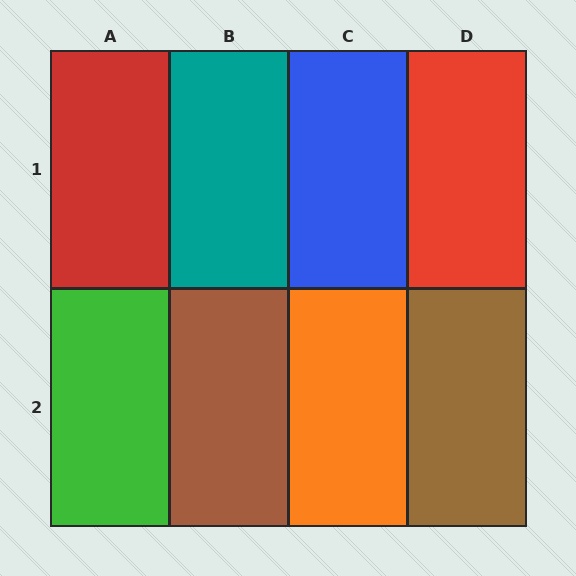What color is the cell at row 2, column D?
Brown.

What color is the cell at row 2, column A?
Green.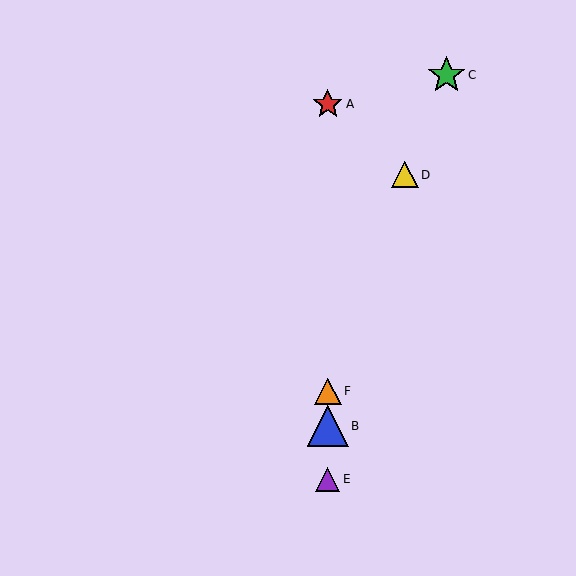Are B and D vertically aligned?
No, B is at x≈328 and D is at x≈405.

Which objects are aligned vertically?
Objects A, B, E, F are aligned vertically.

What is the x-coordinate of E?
Object E is at x≈328.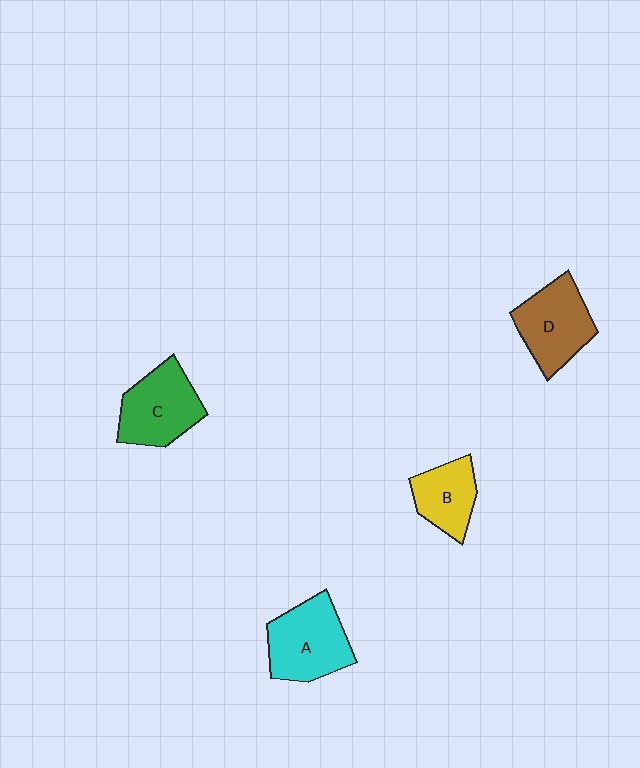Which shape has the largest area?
Shape A (cyan).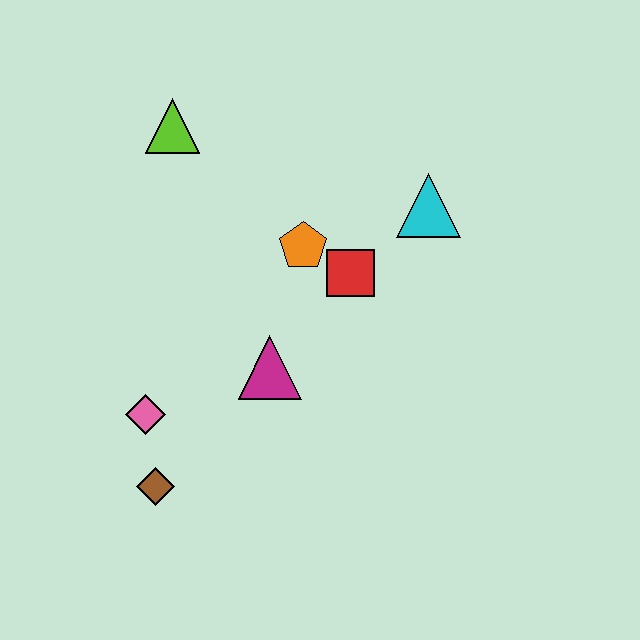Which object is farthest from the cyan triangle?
The brown diamond is farthest from the cyan triangle.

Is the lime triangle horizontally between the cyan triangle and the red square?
No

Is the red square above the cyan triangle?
No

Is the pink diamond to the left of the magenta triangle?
Yes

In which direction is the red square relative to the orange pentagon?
The red square is to the right of the orange pentagon.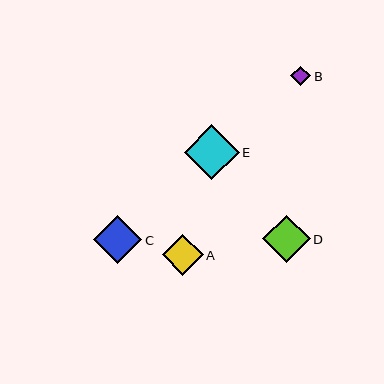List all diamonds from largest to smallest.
From largest to smallest: E, C, D, A, B.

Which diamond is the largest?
Diamond E is the largest with a size of approximately 55 pixels.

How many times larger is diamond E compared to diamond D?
Diamond E is approximately 1.2 times the size of diamond D.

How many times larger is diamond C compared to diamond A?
Diamond C is approximately 1.2 times the size of diamond A.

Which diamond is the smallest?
Diamond B is the smallest with a size of approximately 20 pixels.